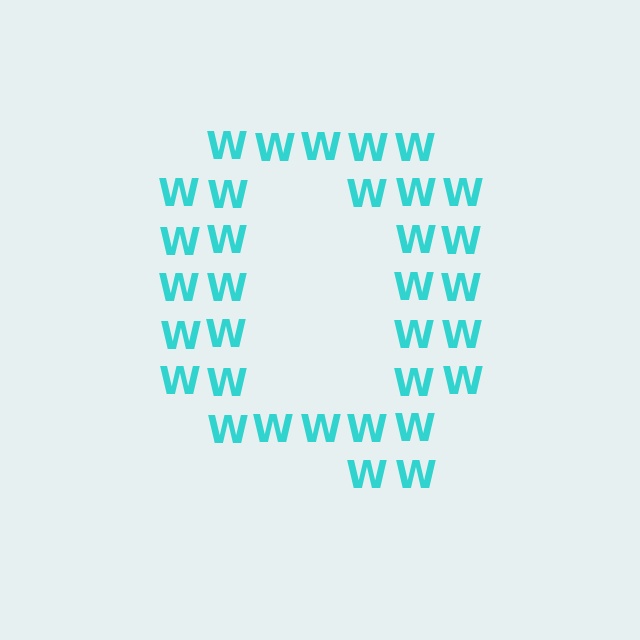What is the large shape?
The large shape is the letter Q.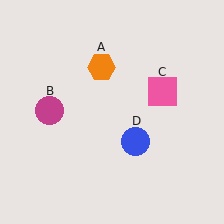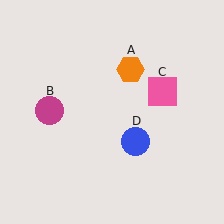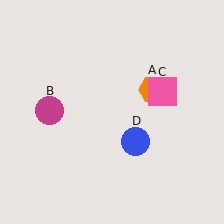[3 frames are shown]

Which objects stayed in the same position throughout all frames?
Magenta circle (object B) and pink square (object C) and blue circle (object D) remained stationary.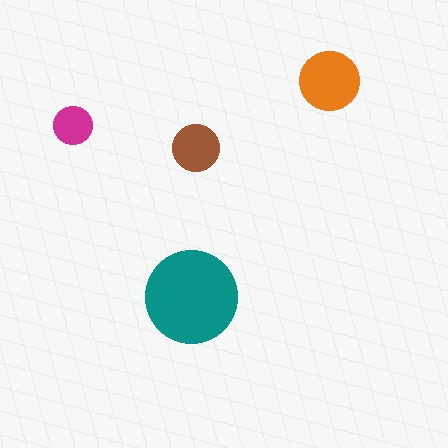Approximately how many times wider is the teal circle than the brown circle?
About 2 times wider.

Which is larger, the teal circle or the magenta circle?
The teal one.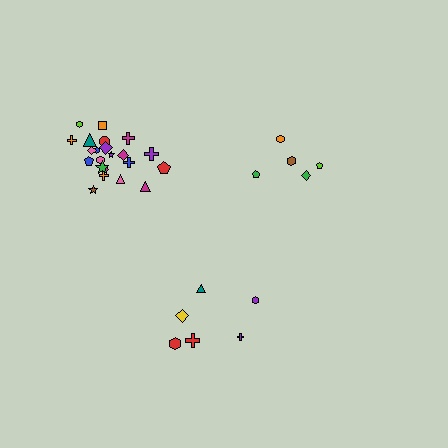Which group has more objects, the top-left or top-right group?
The top-left group.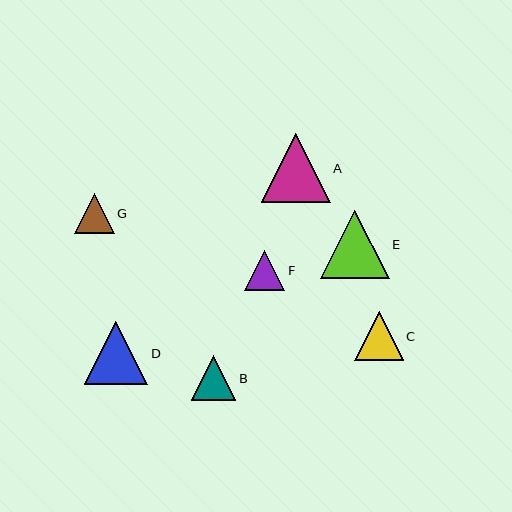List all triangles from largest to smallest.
From largest to smallest: A, E, D, C, B, F, G.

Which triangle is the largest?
Triangle A is the largest with a size of approximately 69 pixels.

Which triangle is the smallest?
Triangle G is the smallest with a size of approximately 40 pixels.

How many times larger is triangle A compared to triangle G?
Triangle A is approximately 1.7 times the size of triangle G.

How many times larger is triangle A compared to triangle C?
Triangle A is approximately 1.4 times the size of triangle C.